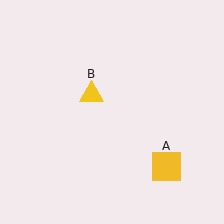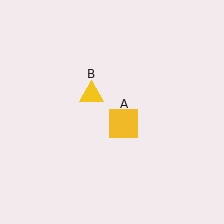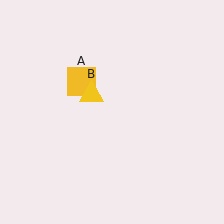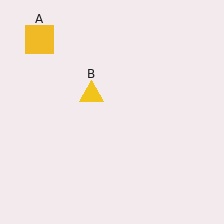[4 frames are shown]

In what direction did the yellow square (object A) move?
The yellow square (object A) moved up and to the left.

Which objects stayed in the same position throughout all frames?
Yellow triangle (object B) remained stationary.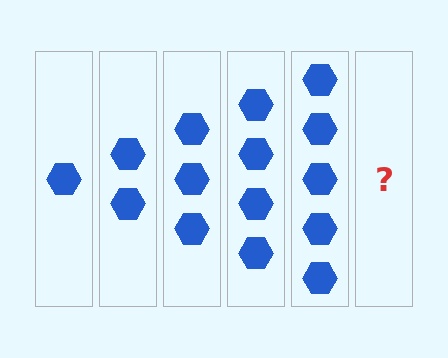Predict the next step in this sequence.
The next step is 6 hexagons.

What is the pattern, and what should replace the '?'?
The pattern is that each step adds one more hexagon. The '?' should be 6 hexagons.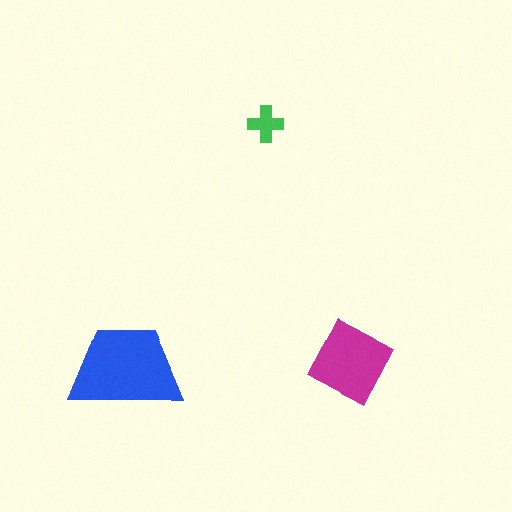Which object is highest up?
The green cross is topmost.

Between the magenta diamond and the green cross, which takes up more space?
The magenta diamond.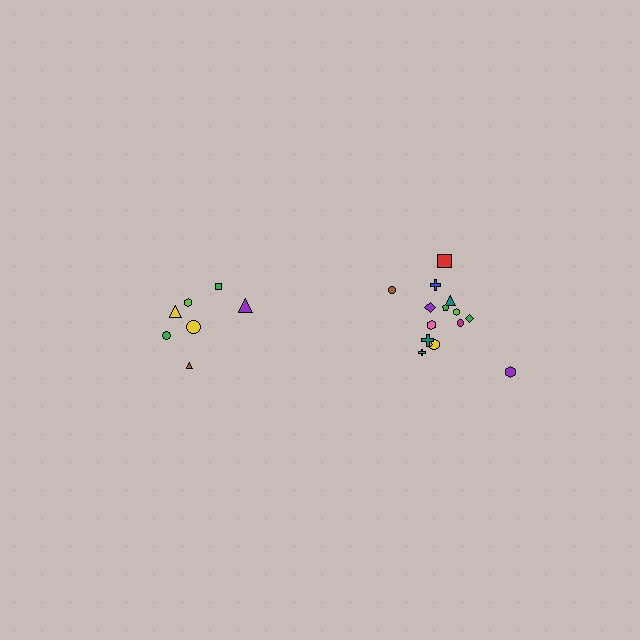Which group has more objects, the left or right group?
The right group.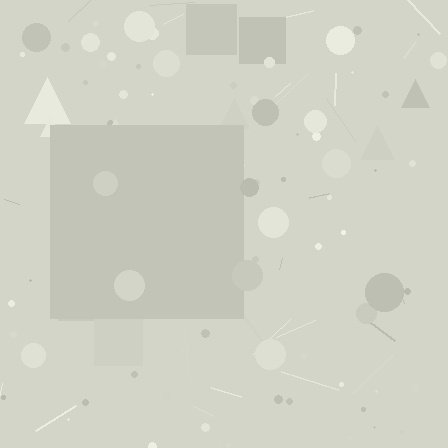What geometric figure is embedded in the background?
A square is embedded in the background.